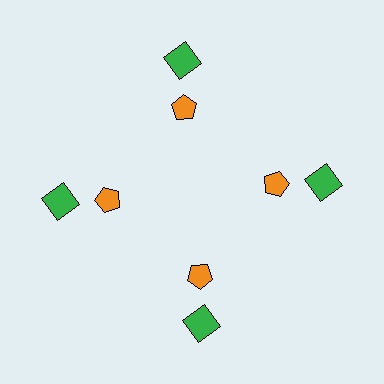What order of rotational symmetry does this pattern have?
This pattern has 4-fold rotational symmetry.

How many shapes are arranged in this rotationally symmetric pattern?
There are 8 shapes, arranged in 4 groups of 2.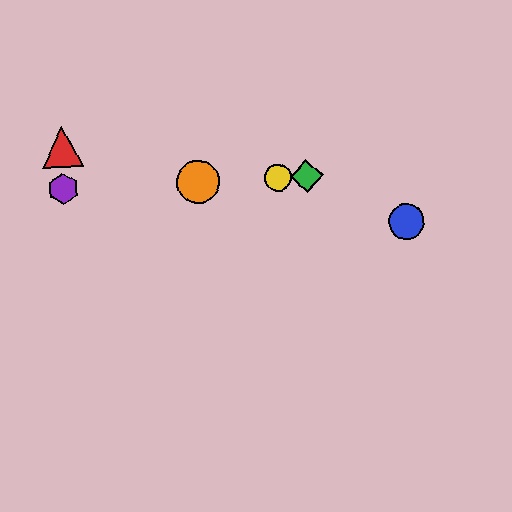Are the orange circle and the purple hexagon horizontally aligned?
Yes, both are at y≈182.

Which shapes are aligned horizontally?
The green diamond, the yellow circle, the purple hexagon, the orange circle are aligned horizontally.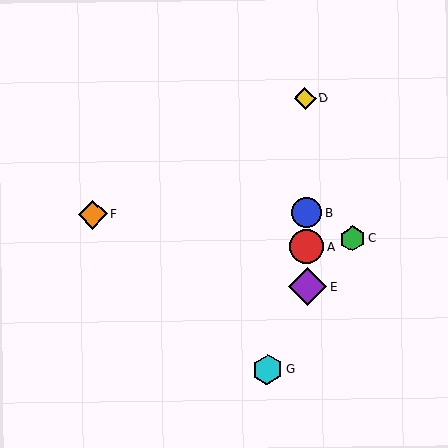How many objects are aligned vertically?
4 objects (A, B, D, E) are aligned vertically.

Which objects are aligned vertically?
Objects A, B, D, E are aligned vertically.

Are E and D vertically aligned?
Yes, both are at x≈307.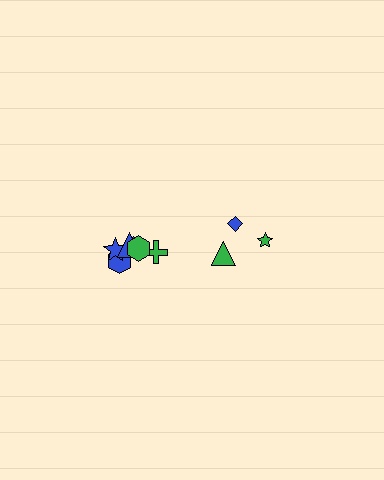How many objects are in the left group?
There are 6 objects.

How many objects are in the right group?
There are 3 objects.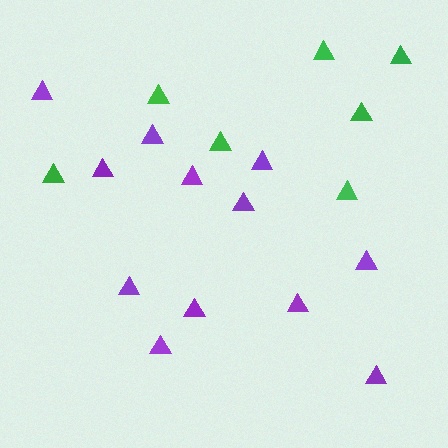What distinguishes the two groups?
There are 2 groups: one group of purple triangles (12) and one group of green triangles (7).